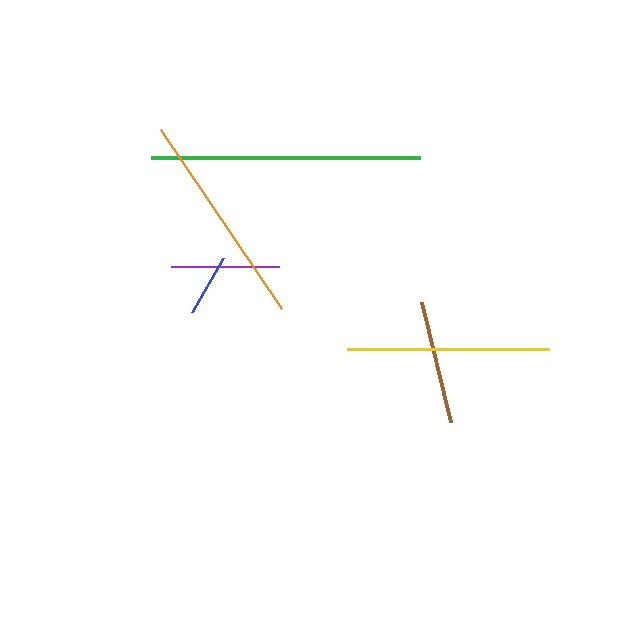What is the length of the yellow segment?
The yellow segment is approximately 202 pixels long.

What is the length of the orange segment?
The orange segment is approximately 217 pixels long.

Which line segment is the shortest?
The blue line is the shortest at approximately 62 pixels.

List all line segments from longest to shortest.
From longest to shortest: green, orange, yellow, brown, purple, blue.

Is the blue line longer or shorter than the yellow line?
The yellow line is longer than the blue line.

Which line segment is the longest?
The green line is the longest at approximately 270 pixels.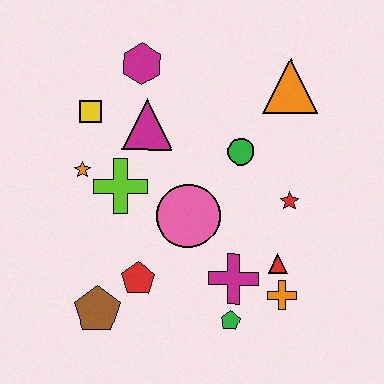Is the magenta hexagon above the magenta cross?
Yes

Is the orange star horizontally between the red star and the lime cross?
No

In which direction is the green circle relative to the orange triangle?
The green circle is below the orange triangle.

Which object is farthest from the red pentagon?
The orange triangle is farthest from the red pentagon.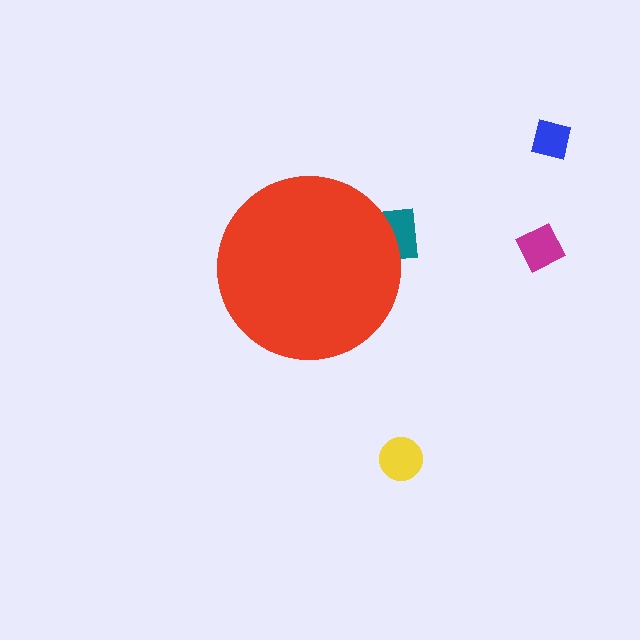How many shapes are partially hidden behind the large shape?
1 shape is partially hidden.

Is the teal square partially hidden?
Yes, the teal square is partially hidden behind the red circle.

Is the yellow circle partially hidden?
No, the yellow circle is fully visible.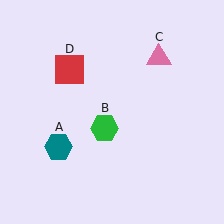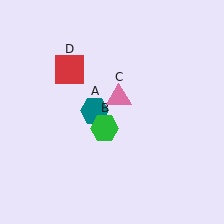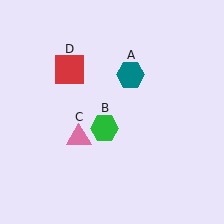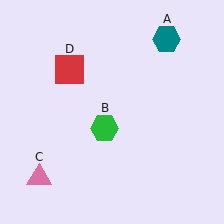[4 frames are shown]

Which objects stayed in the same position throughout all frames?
Green hexagon (object B) and red square (object D) remained stationary.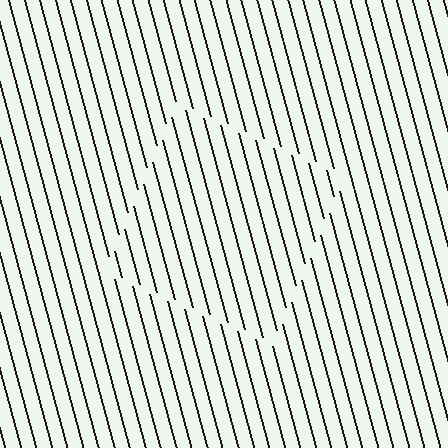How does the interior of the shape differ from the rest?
The interior of the shape contains the same grating, shifted by half a period — the contour is defined by the phase discontinuity where line-ends from the inner and outer gratings abut.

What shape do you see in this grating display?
An illusory square. The interior of the shape contains the same grating, shifted by half a period — the contour is defined by the phase discontinuity where line-ends from the inner and outer gratings abut.